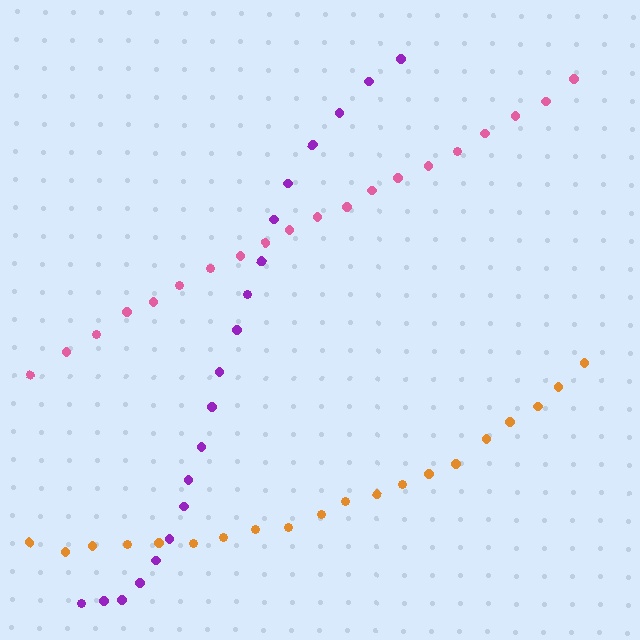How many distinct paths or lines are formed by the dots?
There are 3 distinct paths.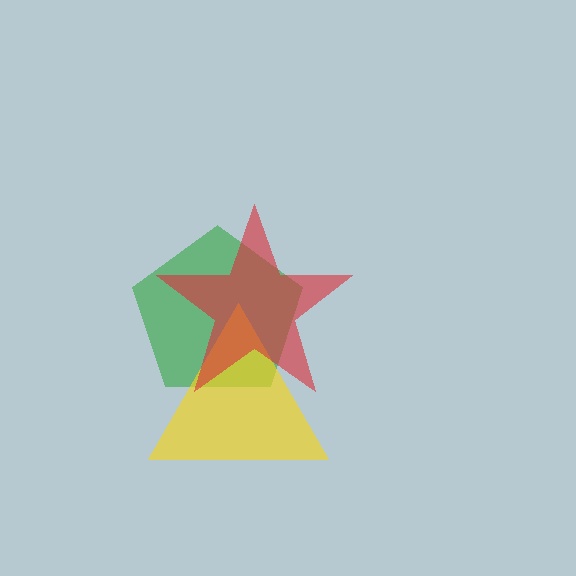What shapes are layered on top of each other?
The layered shapes are: a green pentagon, a yellow triangle, a red star.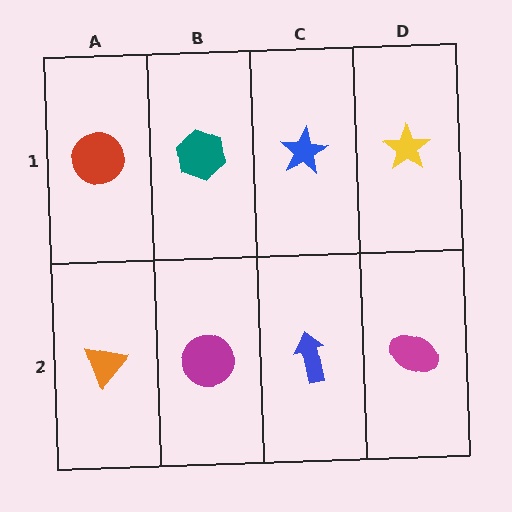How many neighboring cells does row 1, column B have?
3.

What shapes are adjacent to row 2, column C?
A blue star (row 1, column C), a magenta circle (row 2, column B), a magenta ellipse (row 2, column D).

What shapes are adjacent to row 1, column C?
A blue arrow (row 2, column C), a teal hexagon (row 1, column B), a yellow star (row 1, column D).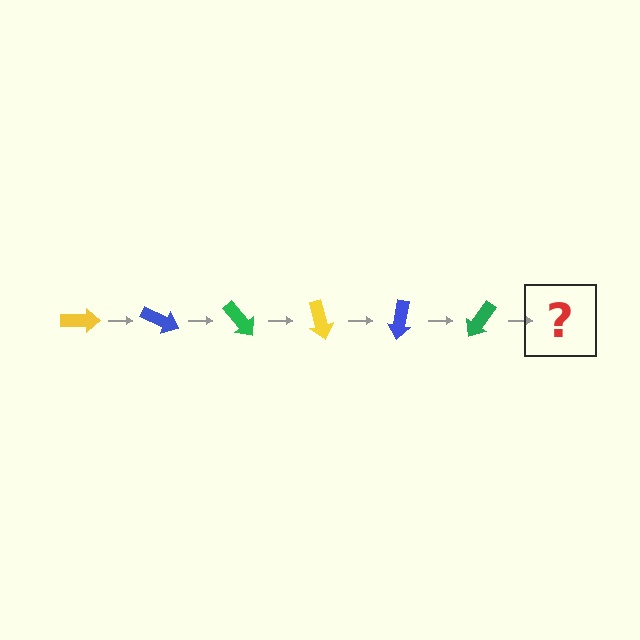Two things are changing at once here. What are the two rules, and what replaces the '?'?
The two rules are that it rotates 25 degrees each step and the color cycles through yellow, blue, and green. The '?' should be a yellow arrow, rotated 150 degrees from the start.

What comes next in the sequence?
The next element should be a yellow arrow, rotated 150 degrees from the start.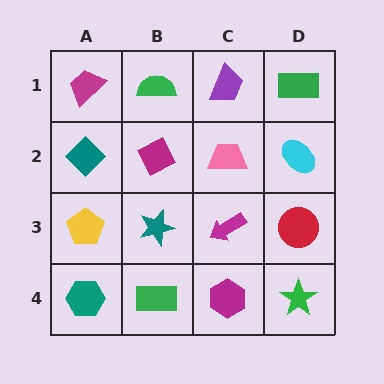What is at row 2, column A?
A teal diamond.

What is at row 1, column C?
A purple trapezoid.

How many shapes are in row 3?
4 shapes.